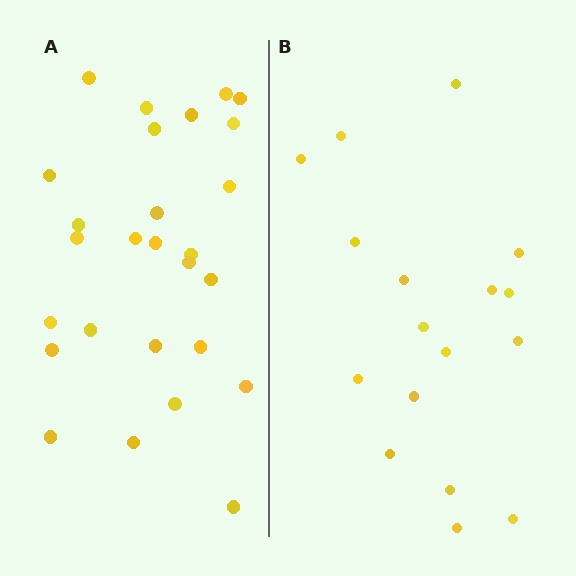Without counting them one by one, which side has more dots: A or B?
Region A (the left region) has more dots.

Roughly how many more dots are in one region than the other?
Region A has roughly 10 or so more dots than region B.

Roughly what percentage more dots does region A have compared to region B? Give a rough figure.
About 60% more.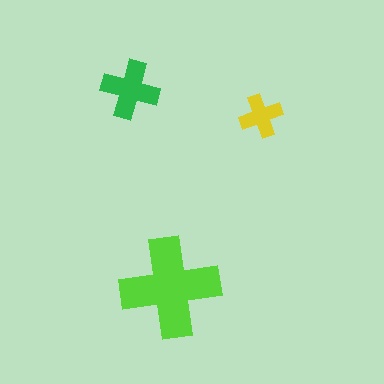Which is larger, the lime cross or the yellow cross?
The lime one.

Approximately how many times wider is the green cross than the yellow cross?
About 1.5 times wider.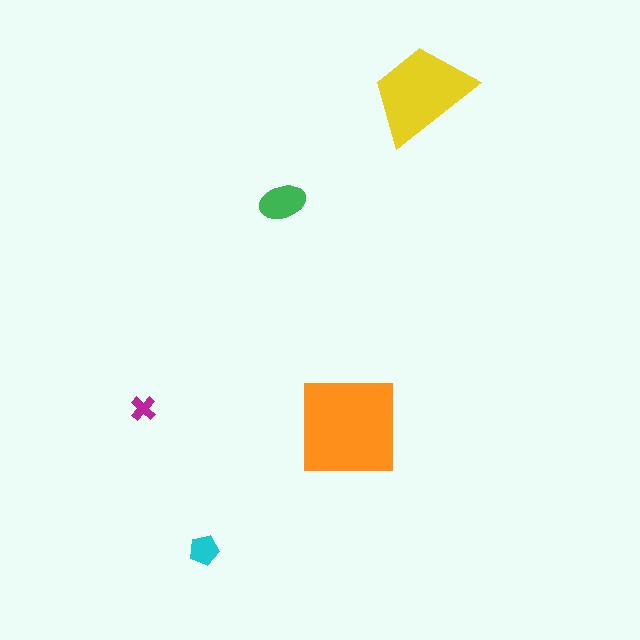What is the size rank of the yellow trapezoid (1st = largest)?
2nd.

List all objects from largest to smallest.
The orange square, the yellow trapezoid, the green ellipse, the cyan pentagon, the magenta cross.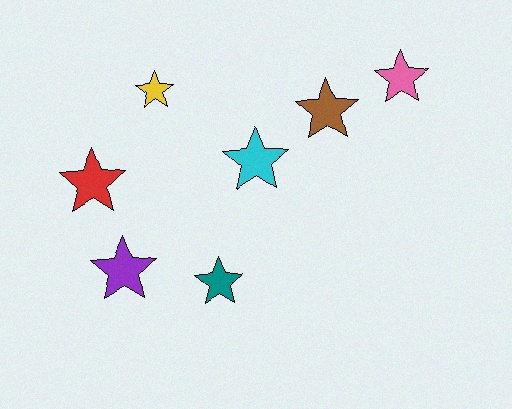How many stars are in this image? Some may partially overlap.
There are 7 stars.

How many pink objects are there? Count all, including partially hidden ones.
There is 1 pink object.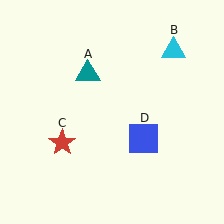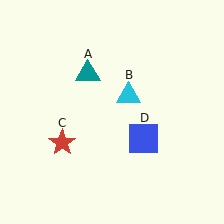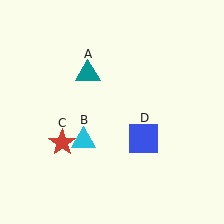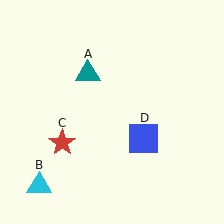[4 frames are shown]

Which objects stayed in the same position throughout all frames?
Teal triangle (object A) and red star (object C) and blue square (object D) remained stationary.